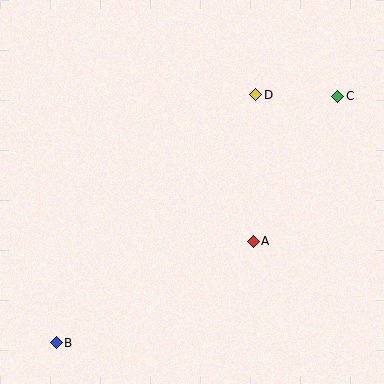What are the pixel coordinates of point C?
Point C is at (338, 96).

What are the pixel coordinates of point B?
Point B is at (56, 343).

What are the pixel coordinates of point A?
Point A is at (253, 241).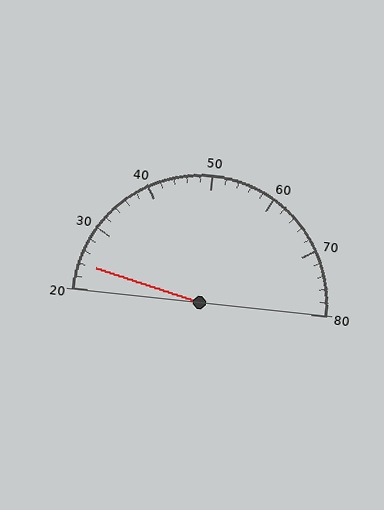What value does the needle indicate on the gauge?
The needle indicates approximately 24.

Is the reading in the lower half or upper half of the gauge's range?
The reading is in the lower half of the range (20 to 80).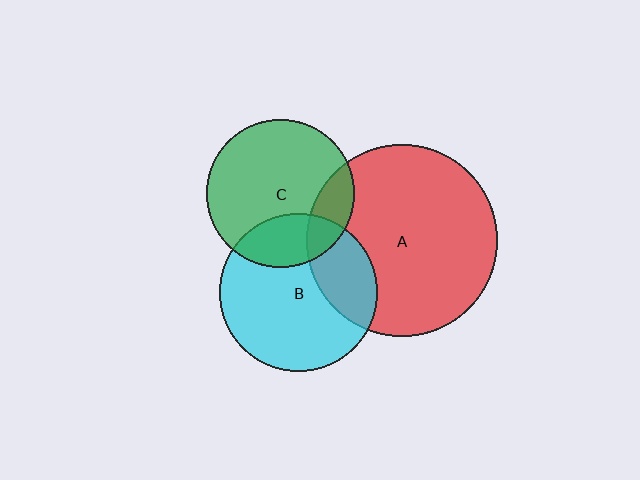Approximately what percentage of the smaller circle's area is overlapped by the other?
Approximately 25%.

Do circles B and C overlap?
Yes.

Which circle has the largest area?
Circle A (red).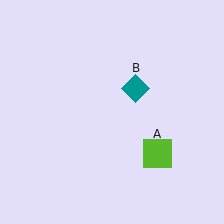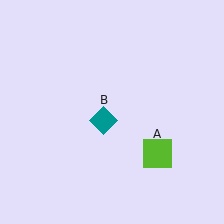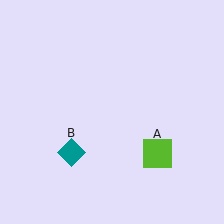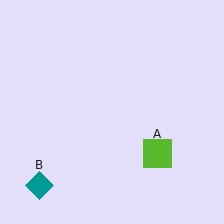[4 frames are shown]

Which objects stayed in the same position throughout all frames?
Lime square (object A) remained stationary.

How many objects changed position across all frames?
1 object changed position: teal diamond (object B).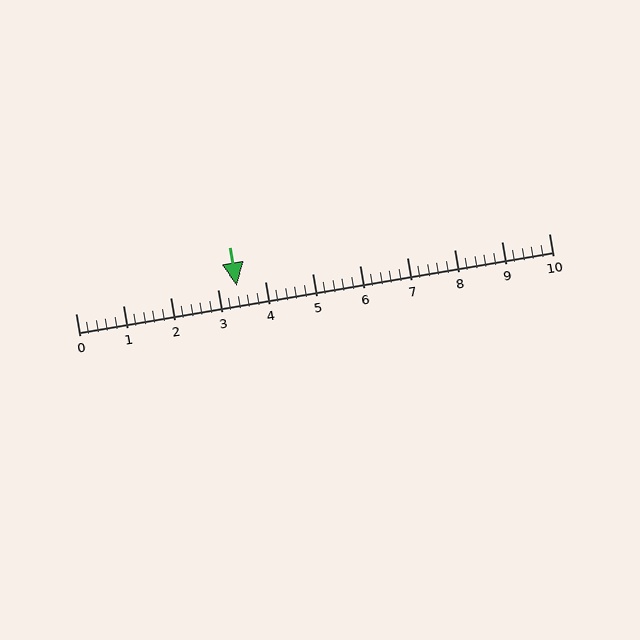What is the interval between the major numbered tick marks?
The major tick marks are spaced 1 units apart.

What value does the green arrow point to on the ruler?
The green arrow points to approximately 3.4.